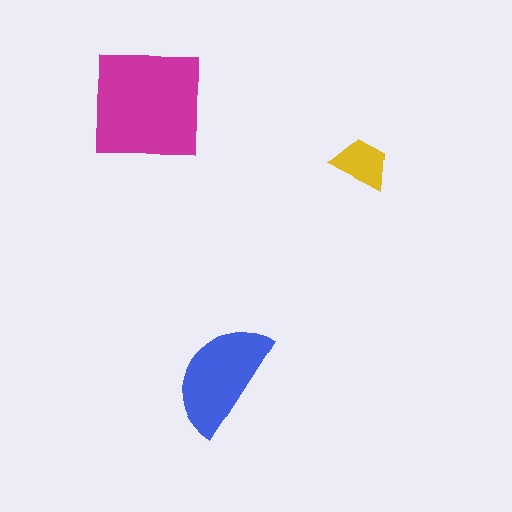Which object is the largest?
The magenta square.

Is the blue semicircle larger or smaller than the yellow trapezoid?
Larger.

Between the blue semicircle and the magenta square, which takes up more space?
The magenta square.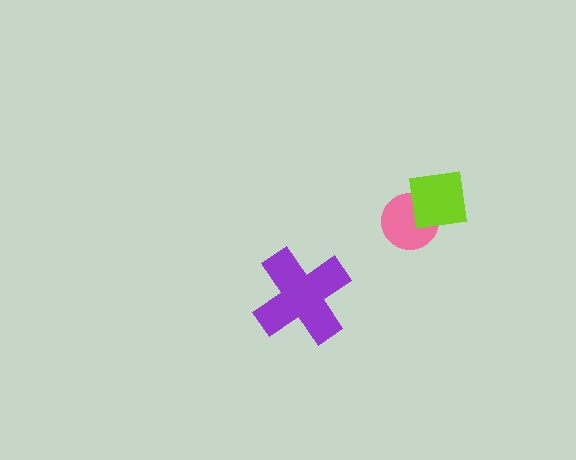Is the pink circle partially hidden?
Yes, it is partially covered by another shape.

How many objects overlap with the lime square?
1 object overlaps with the lime square.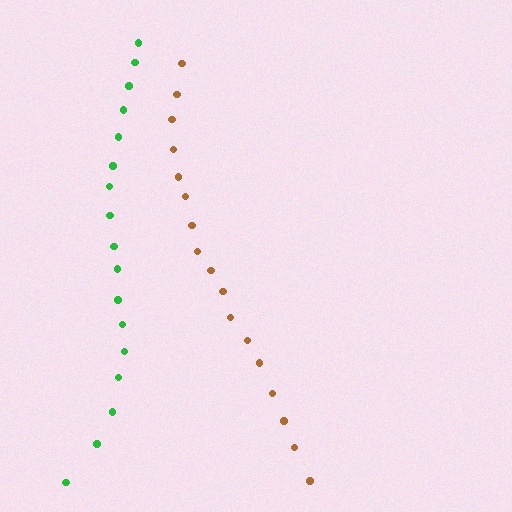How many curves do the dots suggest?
There are 2 distinct paths.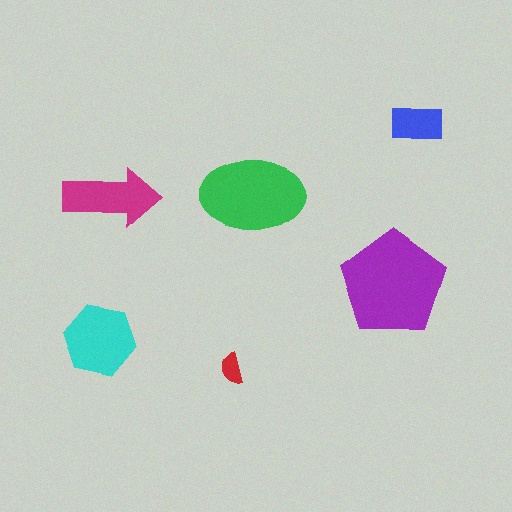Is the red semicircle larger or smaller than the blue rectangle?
Smaller.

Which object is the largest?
The purple pentagon.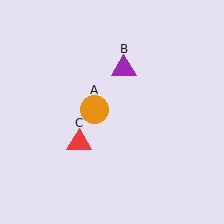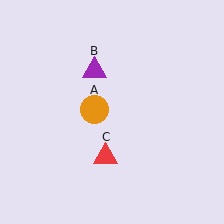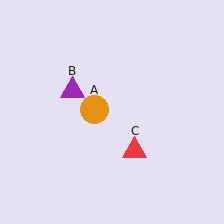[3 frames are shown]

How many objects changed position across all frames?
2 objects changed position: purple triangle (object B), red triangle (object C).